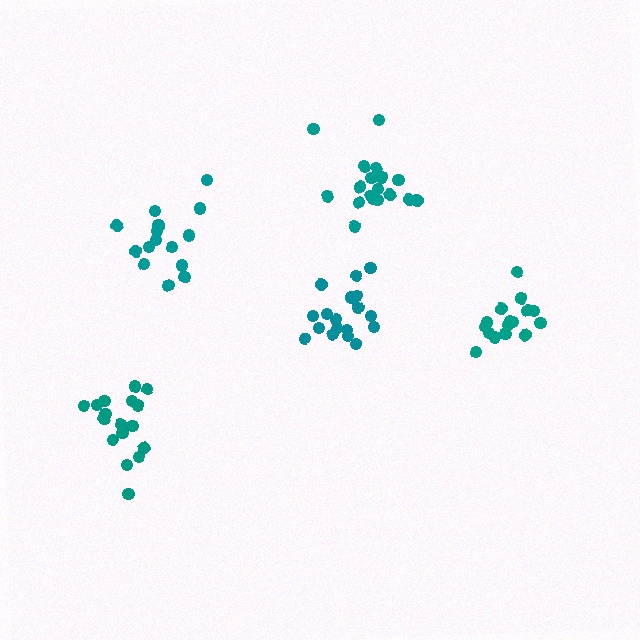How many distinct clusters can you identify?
There are 5 distinct clusters.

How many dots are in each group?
Group 1: 19 dots, Group 2: 15 dots, Group 3: 16 dots, Group 4: 18 dots, Group 5: 18 dots (86 total).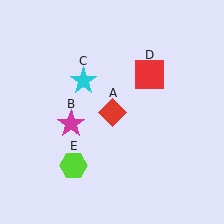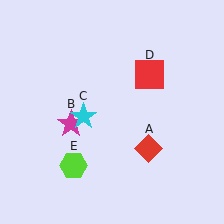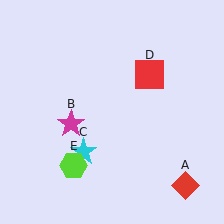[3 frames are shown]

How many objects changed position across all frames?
2 objects changed position: red diamond (object A), cyan star (object C).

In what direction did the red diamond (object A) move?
The red diamond (object A) moved down and to the right.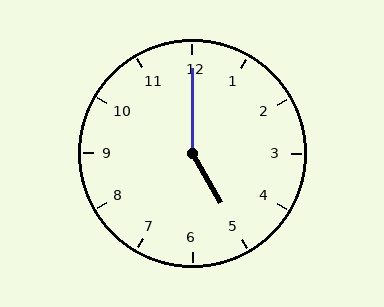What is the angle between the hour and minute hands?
Approximately 150 degrees.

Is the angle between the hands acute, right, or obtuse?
It is obtuse.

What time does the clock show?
5:00.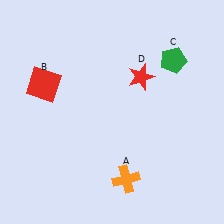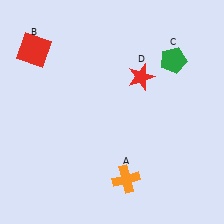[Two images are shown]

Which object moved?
The red square (B) moved up.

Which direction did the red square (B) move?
The red square (B) moved up.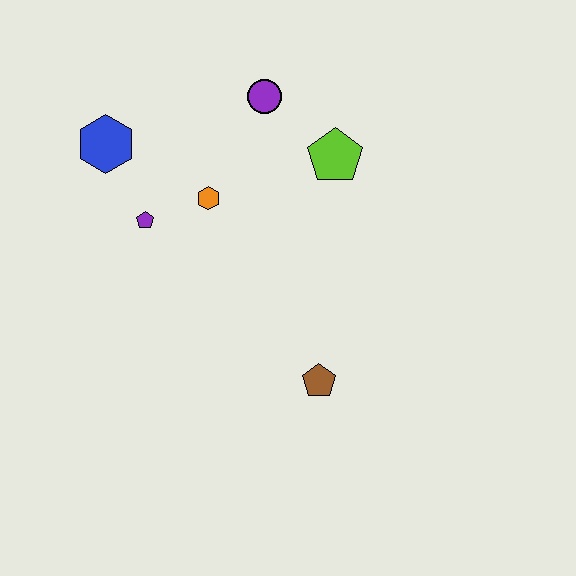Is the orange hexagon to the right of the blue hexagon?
Yes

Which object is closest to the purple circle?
The lime pentagon is closest to the purple circle.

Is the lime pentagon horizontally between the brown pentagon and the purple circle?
No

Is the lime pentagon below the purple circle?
Yes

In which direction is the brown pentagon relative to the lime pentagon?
The brown pentagon is below the lime pentagon.